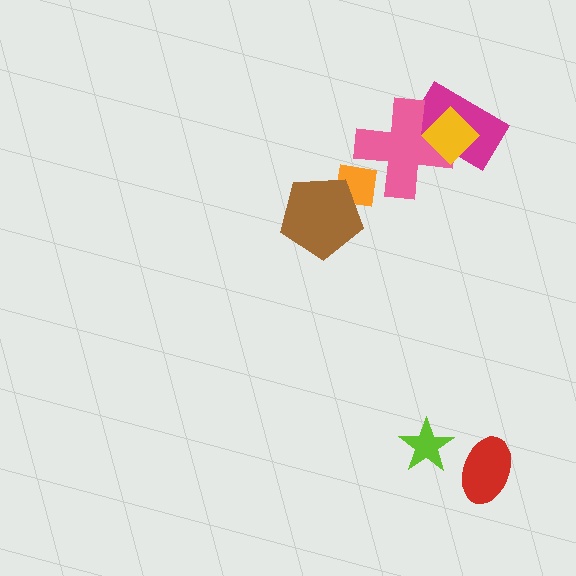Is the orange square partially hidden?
Yes, it is partially covered by another shape.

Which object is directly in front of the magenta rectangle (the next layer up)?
The pink cross is directly in front of the magenta rectangle.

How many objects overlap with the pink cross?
3 objects overlap with the pink cross.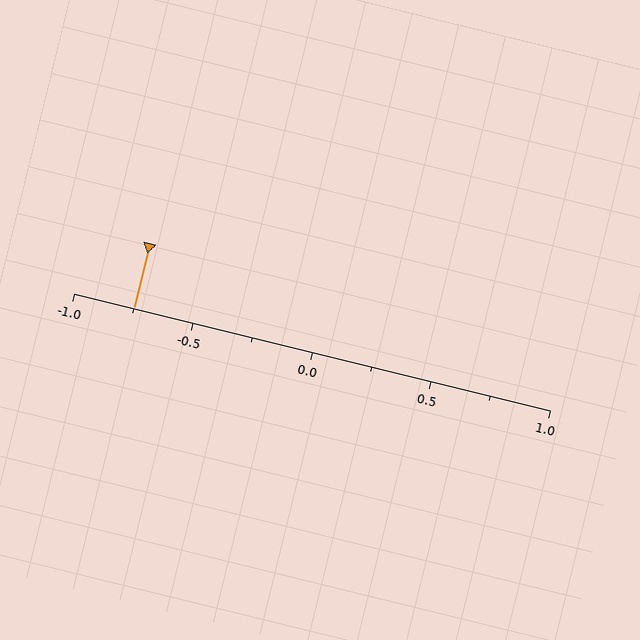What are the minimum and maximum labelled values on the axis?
The axis runs from -1.0 to 1.0.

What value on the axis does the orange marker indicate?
The marker indicates approximately -0.75.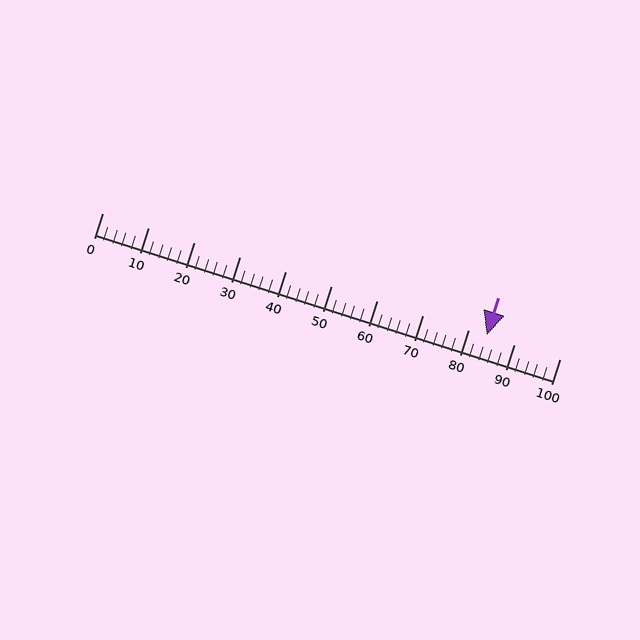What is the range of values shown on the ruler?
The ruler shows values from 0 to 100.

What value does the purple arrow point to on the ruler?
The purple arrow points to approximately 84.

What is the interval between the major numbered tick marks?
The major tick marks are spaced 10 units apart.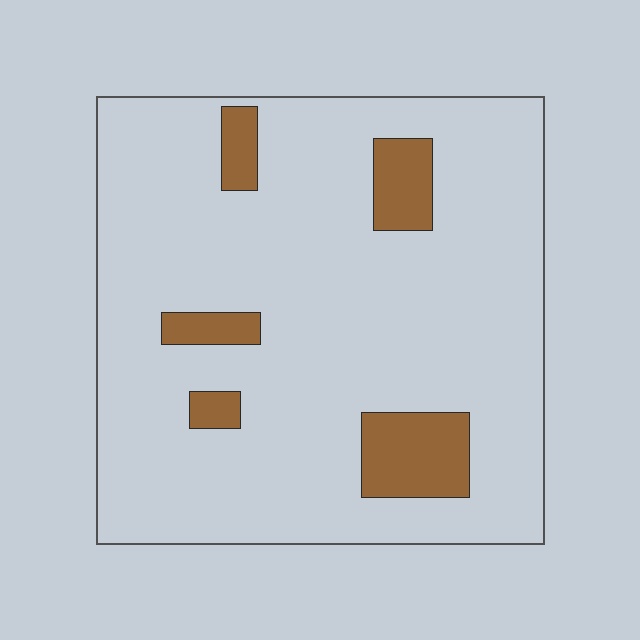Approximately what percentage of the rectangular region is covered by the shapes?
Approximately 10%.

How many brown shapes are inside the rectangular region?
5.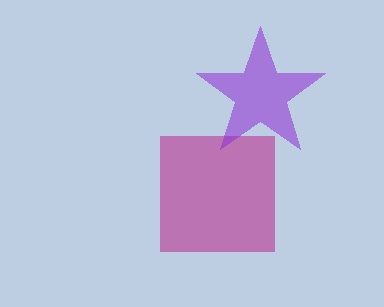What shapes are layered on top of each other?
The layered shapes are: a magenta square, a purple star.